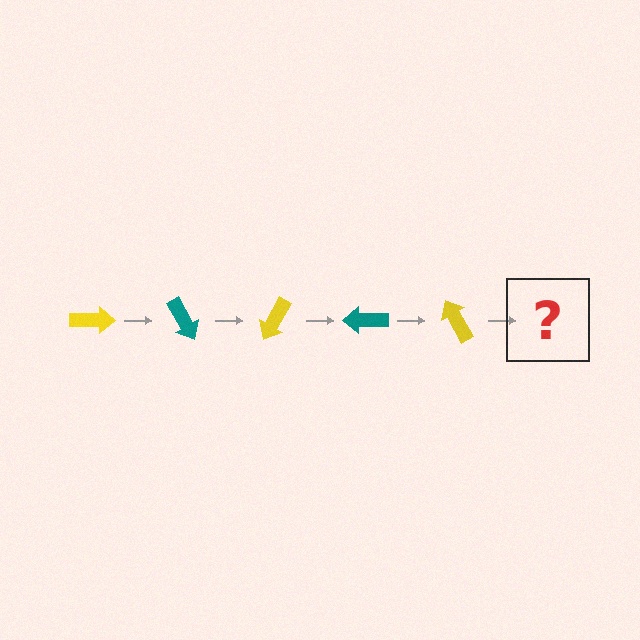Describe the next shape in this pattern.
It should be a teal arrow, rotated 300 degrees from the start.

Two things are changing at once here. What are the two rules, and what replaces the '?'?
The two rules are that it rotates 60 degrees each step and the color cycles through yellow and teal. The '?' should be a teal arrow, rotated 300 degrees from the start.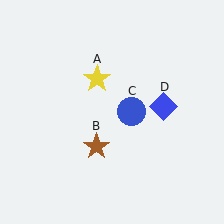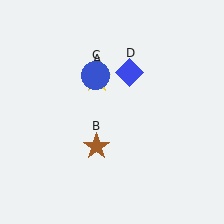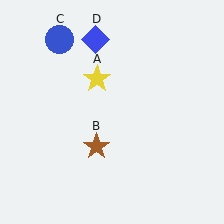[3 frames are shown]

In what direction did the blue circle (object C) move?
The blue circle (object C) moved up and to the left.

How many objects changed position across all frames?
2 objects changed position: blue circle (object C), blue diamond (object D).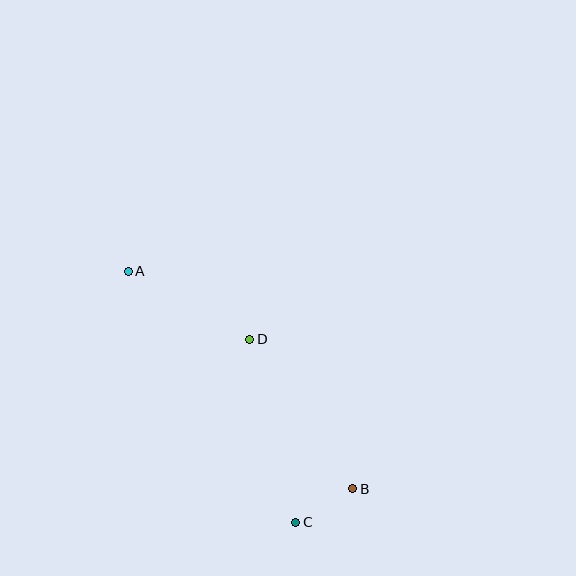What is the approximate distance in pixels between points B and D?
The distance between B and D is approximately 182 pixels.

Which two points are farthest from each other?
Points A and B are farthest from each other.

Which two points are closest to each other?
Points B and C are closest to each other.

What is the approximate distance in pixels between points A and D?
The distance between A and D is approximately 139 pixels.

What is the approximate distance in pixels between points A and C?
The distance between A and C is approximately 302 pixels.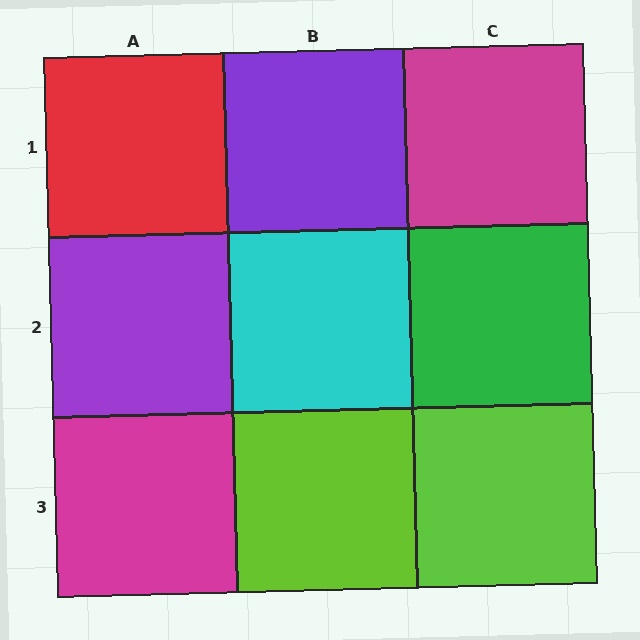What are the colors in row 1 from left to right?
Red, purple, magenta.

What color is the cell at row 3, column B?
Lime.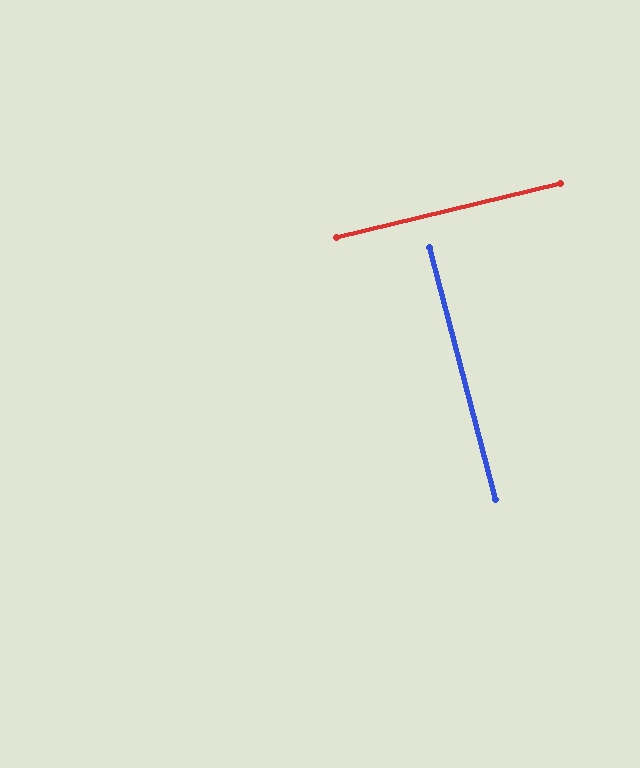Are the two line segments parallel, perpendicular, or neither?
Perpendicular — they meet at approximately 89°.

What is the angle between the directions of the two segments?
Approximately 89 degrees.